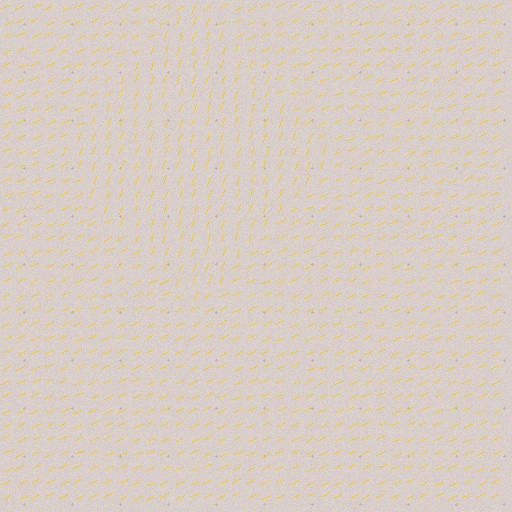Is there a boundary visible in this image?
Yes, there is a texture boundary formed by a change in line orientation.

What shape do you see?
I see a diamond.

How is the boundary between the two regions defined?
The boundary is defined purely by a change in line orientation (approximately 45 degrees difference). All lines are the same color and thickness.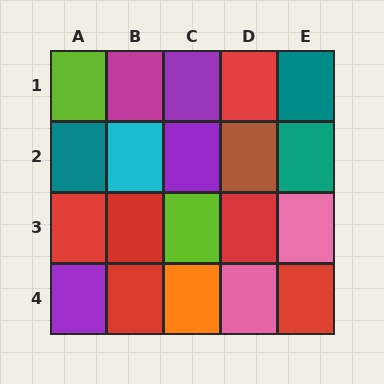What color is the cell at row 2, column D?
Brown.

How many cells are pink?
2 cells are pink.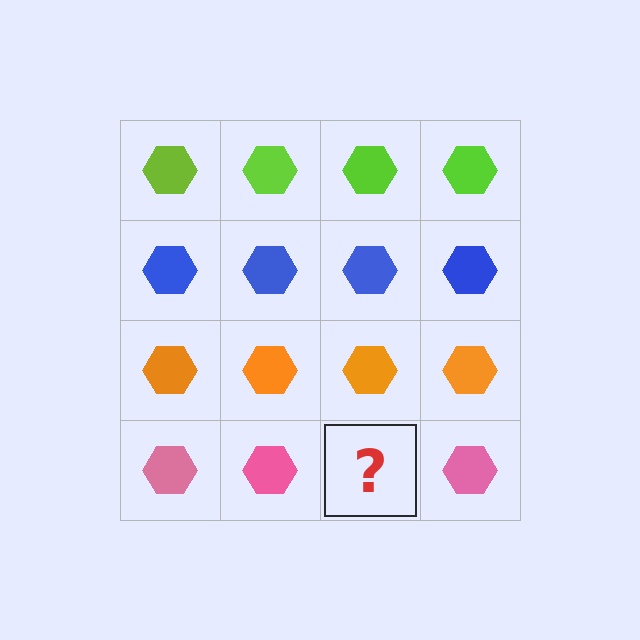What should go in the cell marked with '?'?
The missing cell should contain a pink hexagon.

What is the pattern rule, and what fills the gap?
The rule is that each row has a consistent color. The gap should be filled with a pink hexagon.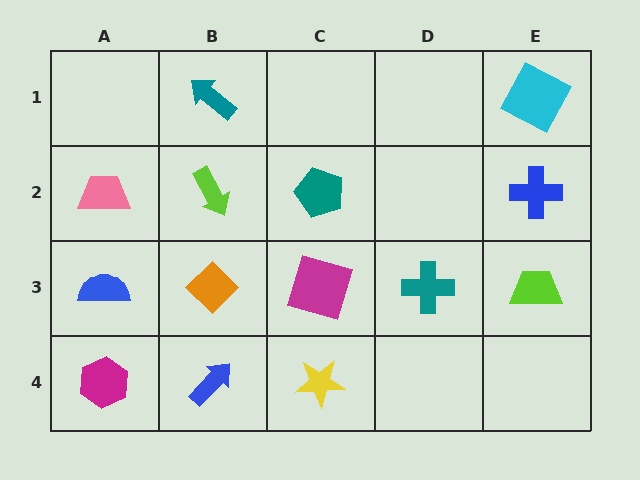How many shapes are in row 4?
3 shapes.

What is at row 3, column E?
A lime trapezoid.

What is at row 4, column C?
A yellow star.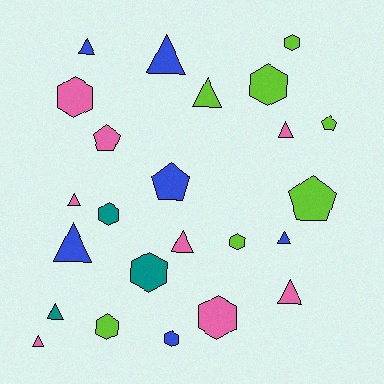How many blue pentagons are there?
There is 1 blue pentagon.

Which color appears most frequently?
Pink, with 8 objects.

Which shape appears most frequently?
Triangle, with 11 objects.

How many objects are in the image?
There are 24 objects.